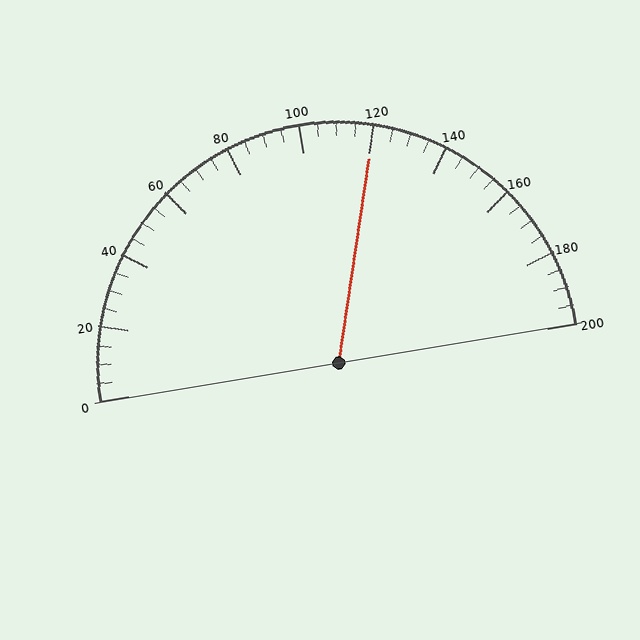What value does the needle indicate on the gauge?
The needle indicates approximately 120.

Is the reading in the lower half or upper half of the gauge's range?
The reading is in the upper half of the range (0 to 200).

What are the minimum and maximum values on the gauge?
The gauge ranges from 0 to 200.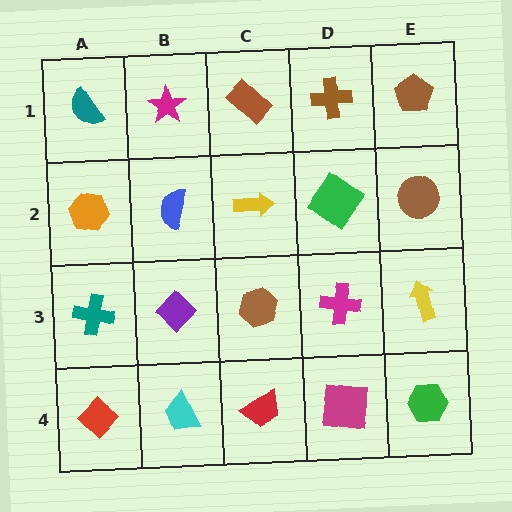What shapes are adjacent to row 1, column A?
An orange hexagon (row 2, column A), a magenta star (row 1, column B).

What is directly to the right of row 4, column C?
A magenta square.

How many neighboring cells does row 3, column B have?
4.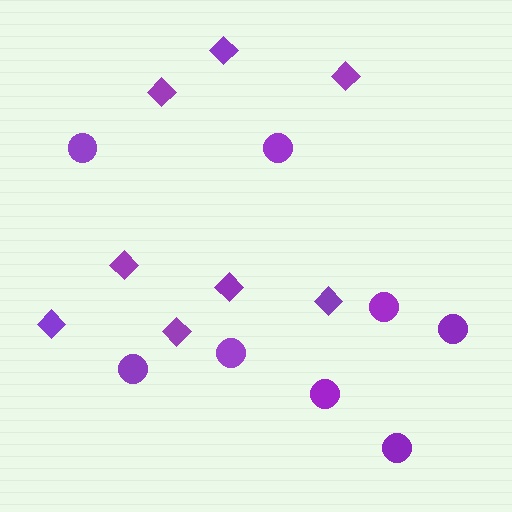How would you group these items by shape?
There are 2 groups: one group of diamonds (8) and one group of circles (8).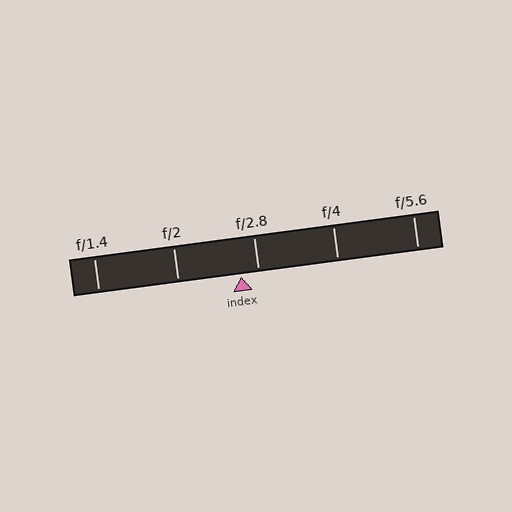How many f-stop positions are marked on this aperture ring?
There are 5 f-stop positions marked.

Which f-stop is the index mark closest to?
The index mark is closest to f/2.8.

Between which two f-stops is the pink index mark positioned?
The index mark is between f/2 and f/2.8.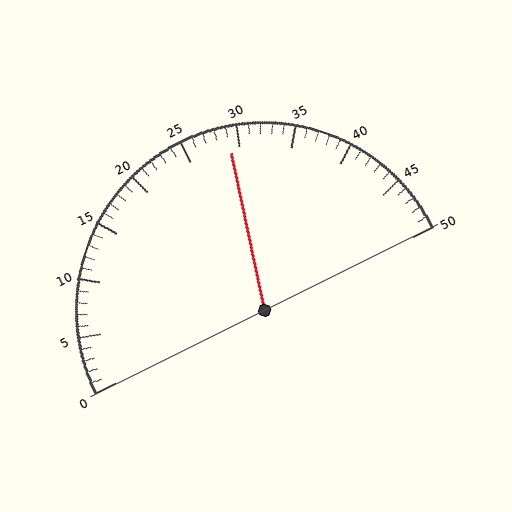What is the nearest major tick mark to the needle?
The nearest major tick mark is 30.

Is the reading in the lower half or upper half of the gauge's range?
The reading is in the upper half of the range (0 to 50).